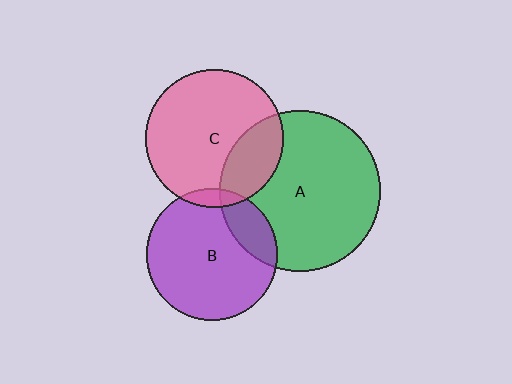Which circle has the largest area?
Circle A (green).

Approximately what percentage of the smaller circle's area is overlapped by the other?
Approximately 25%.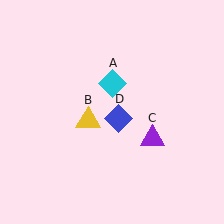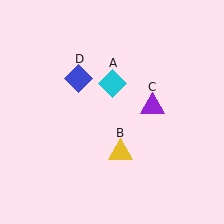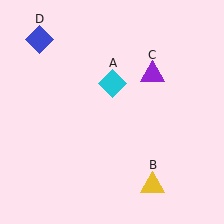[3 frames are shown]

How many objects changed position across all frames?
3 objects changed position: yellow triangle (object B), purple triangle (object C), blue diamond (object D).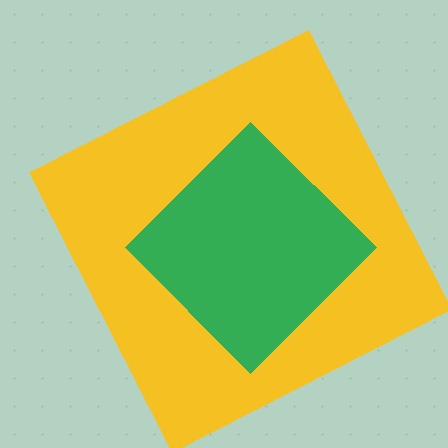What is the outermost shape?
The yellow square.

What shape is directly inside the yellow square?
The green diamond.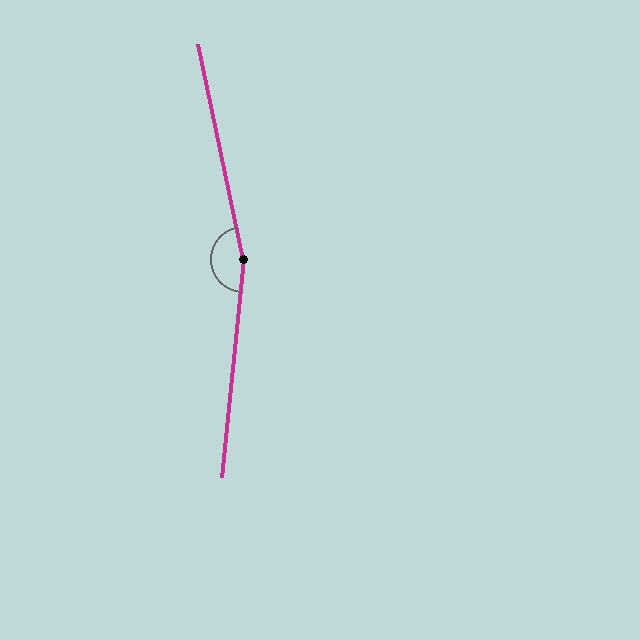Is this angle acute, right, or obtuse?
It is obtuse.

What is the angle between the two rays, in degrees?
Approximately 162 degrees.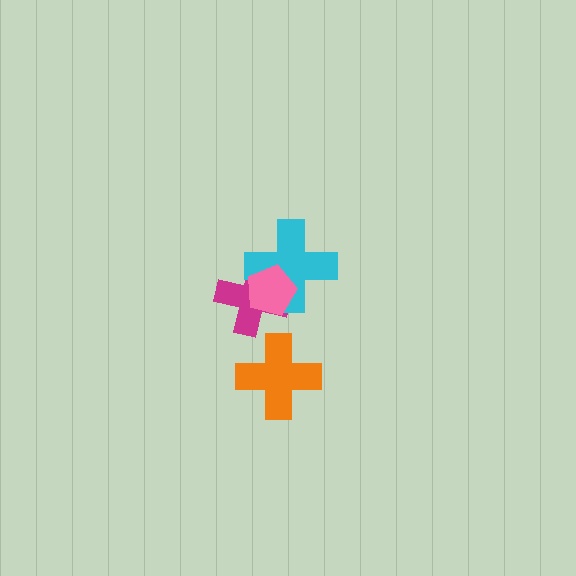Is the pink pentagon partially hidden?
No, no other shape covers it.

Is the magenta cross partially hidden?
Yes, it is partially covered by another shape.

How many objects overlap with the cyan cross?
2 objects overlap with the cyan cross.